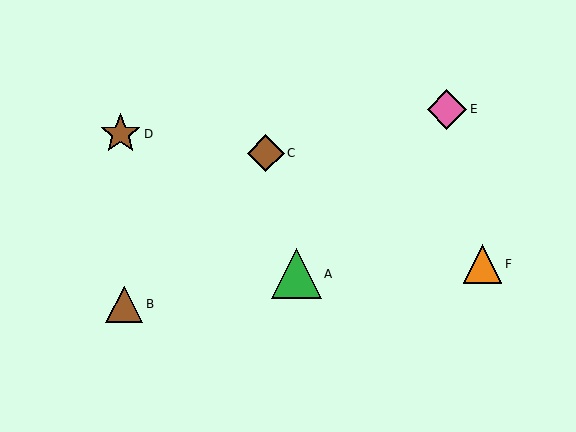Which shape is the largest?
The green triangle (labeled A) is the largest.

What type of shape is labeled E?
Shape E is a pink diamond.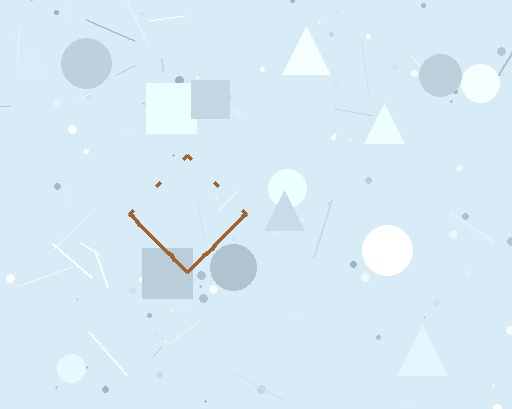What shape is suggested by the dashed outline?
The dashed outline suggests a diamond.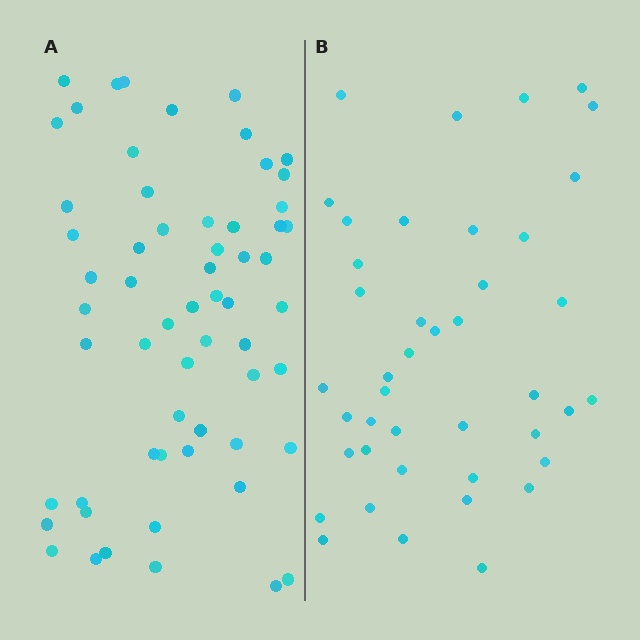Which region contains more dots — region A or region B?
Region A (the left region) has more dots.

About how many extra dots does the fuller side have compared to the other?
Region A has approximately 20 more dots than region B.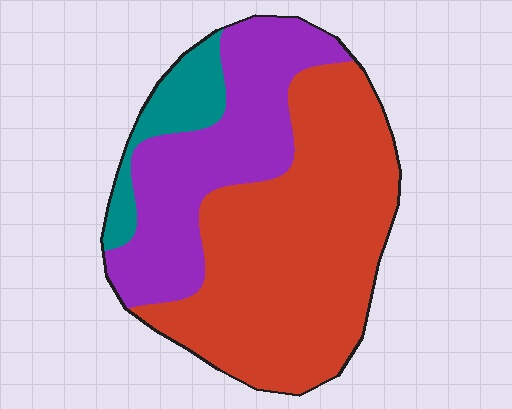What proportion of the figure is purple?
Purple takes up about one third (1/3) of the figure.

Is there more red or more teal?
Red.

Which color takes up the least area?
Teal, at roughly 10%.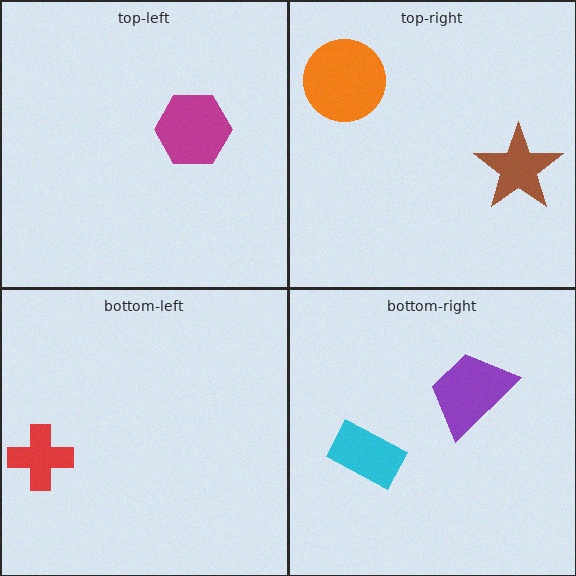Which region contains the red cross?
The bottom-left region.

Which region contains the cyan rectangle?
The bottom-right region.